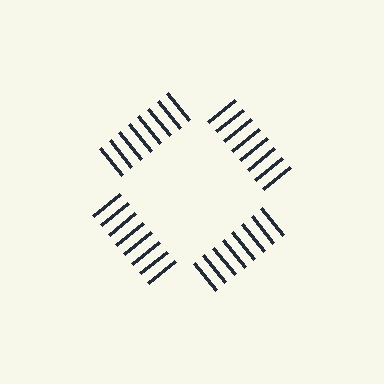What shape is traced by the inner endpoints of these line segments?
An illusory square — the line segments terminate on its edges but no continuous stroke is drawn.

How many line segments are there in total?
32 — 8 along each of the 4 edges.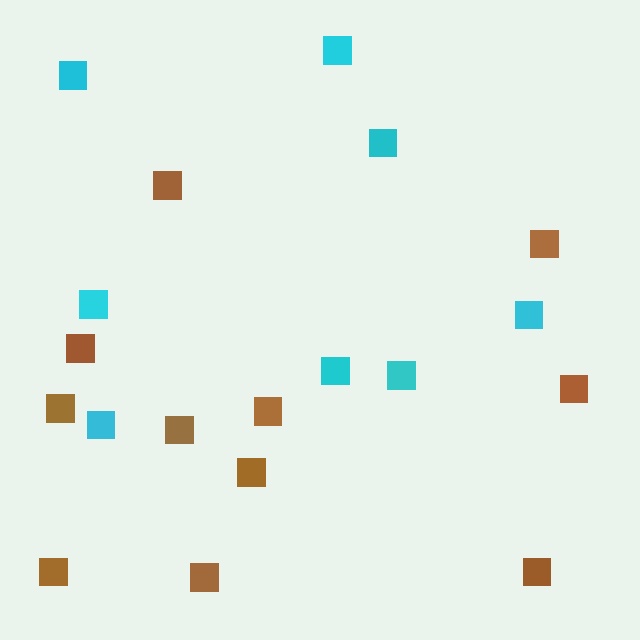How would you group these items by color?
There are 2 groups: one group of cyan squares (8) and one group of brown squares (11).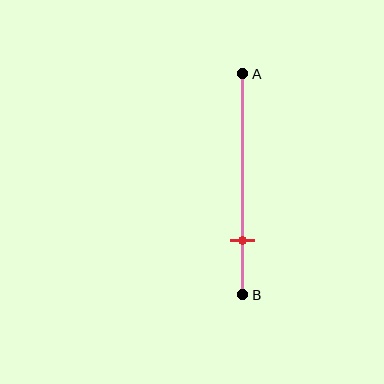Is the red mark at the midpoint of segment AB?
No, the mark is at about 75% from A, not at the 50% midpoint.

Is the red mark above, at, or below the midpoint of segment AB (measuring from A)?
The red mark is below the midpoint of segment AB.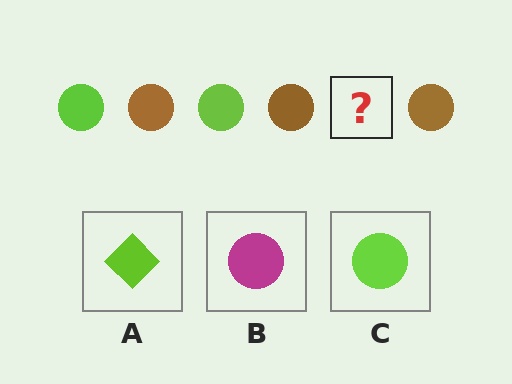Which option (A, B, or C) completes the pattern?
C.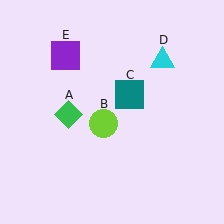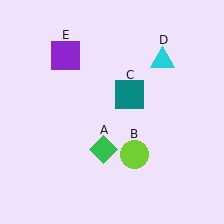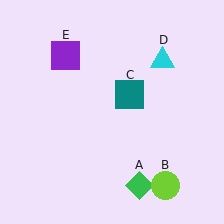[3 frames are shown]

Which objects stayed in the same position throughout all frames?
Teal square (object C) and cyan triangle (object D) and purple square (object E) remained stationary.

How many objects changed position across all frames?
2 objects changed position: green diamond (object A), lime circle (object B).